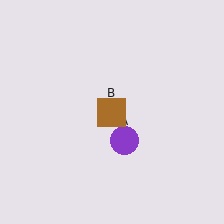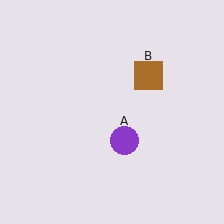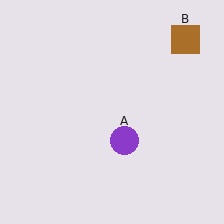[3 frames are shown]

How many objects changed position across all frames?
1 object changed position: brown square (object B).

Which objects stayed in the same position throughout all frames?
Purple circle (object A) remained stationary.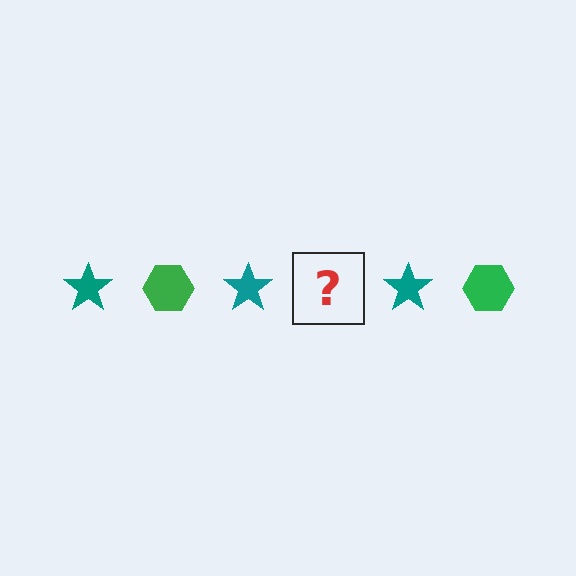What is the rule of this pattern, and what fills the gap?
The rule is that the pattern alternates between teal star and green hexagon. The gap should be filled with a green hexagon.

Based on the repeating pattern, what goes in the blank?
The blank should be a green hexagon.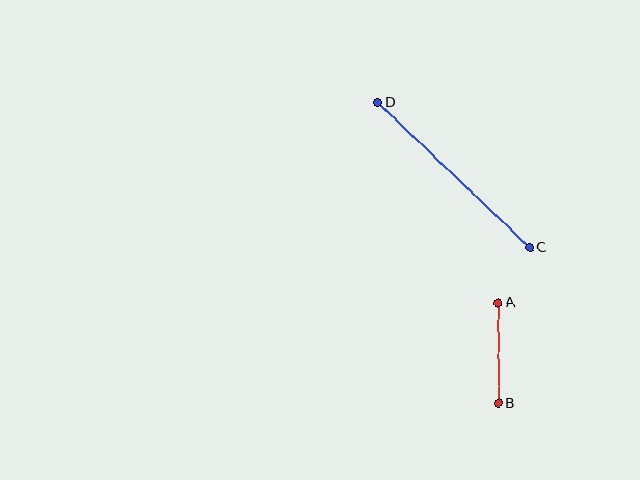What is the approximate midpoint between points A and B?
The midpoint is at approximately (498, 353) pixels.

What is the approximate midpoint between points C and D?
The midpoint is at approximately (454, 175) pixels.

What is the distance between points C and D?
The distance is approximately 210 pixels.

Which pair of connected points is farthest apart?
Points C and D are farthest apart.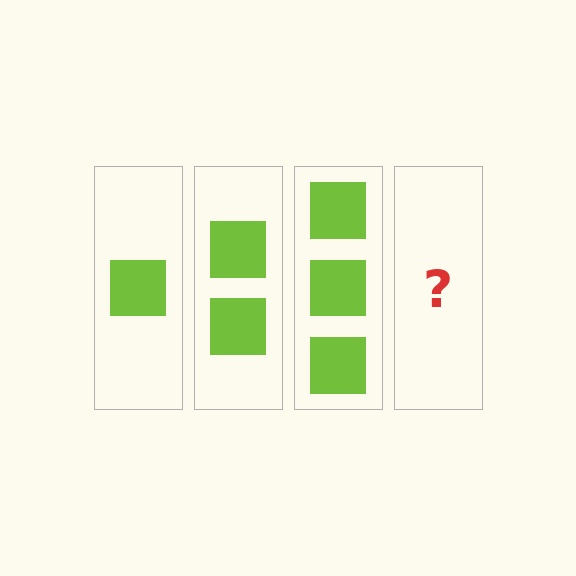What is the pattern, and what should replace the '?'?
The pattern is that each step adds one more square. The '?' should be 4 squares.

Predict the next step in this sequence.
The next step is 4 squares.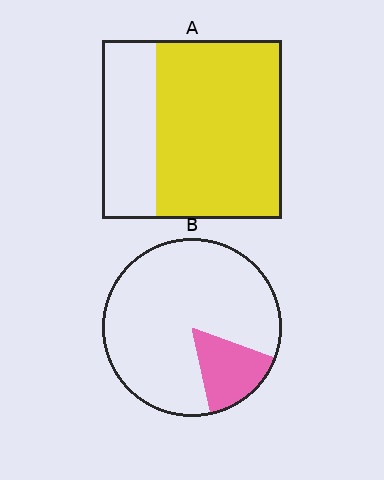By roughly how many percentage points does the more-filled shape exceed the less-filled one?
By roughly 55 percentage points (A over B).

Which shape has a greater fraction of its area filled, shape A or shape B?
Shape A.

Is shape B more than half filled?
No.